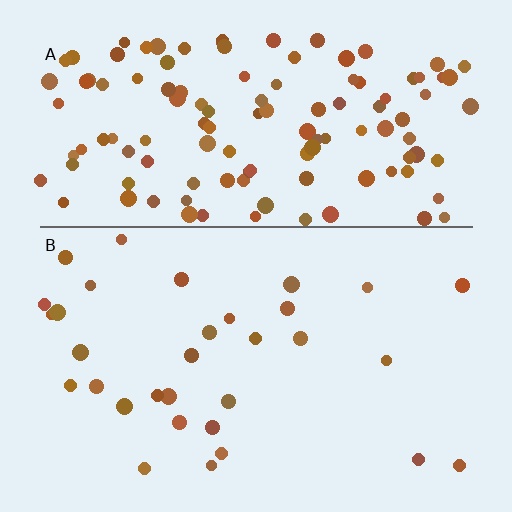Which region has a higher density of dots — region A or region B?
A (the top).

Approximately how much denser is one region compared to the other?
Approximately 4.1× — region A over region B.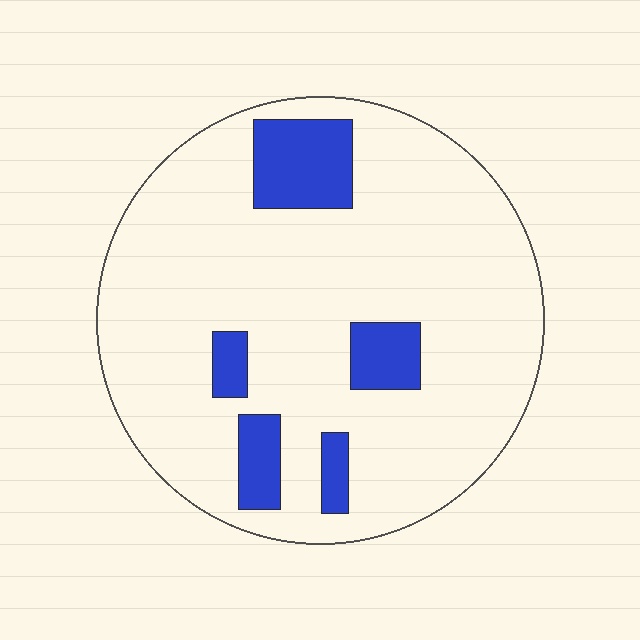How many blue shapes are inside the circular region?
5.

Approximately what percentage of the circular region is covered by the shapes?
Approximately 15%.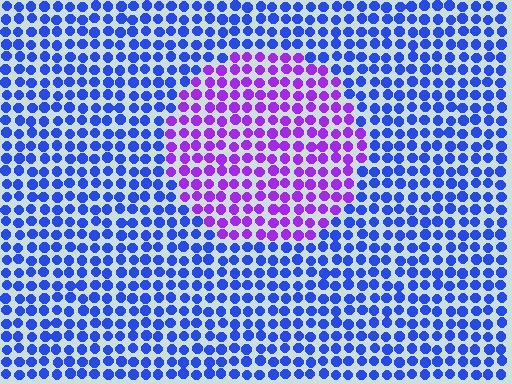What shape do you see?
I see a circle.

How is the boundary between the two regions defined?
The boundary is defined purely by a slight shift in hue (about 49 degrees). Spacing, size, and orientation are identical on both sides.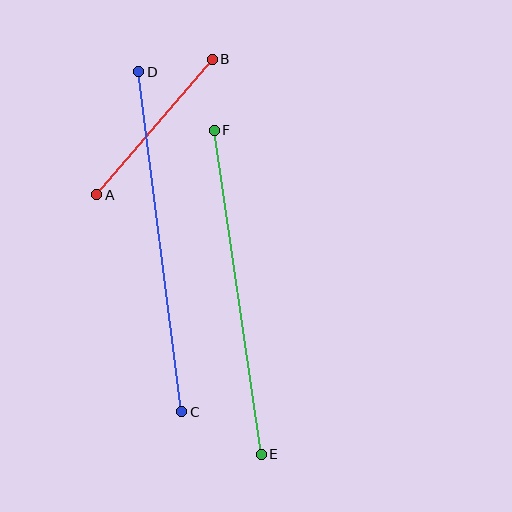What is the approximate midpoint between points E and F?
The midpoint is at approximately (238, 292) pixels.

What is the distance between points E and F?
The distance is approximately 328 pixels.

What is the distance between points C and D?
The distance is approximately 343 pixels.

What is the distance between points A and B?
The distance is approximately 178 pixels.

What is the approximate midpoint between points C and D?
The midpoint is at approximately (160, 242) pixels.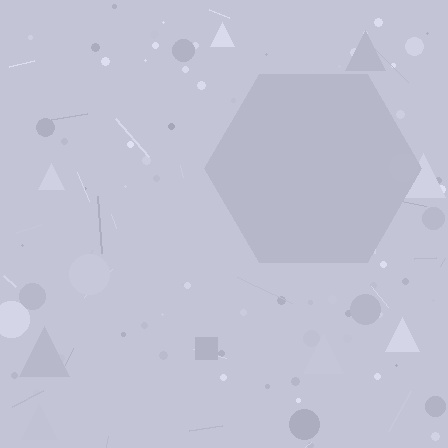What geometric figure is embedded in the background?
A hexagon is embedded in the background.